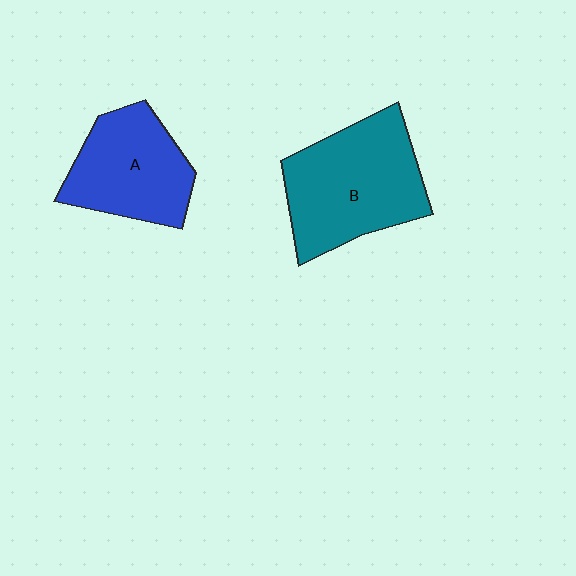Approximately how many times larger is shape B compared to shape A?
Approximately 1.3 times.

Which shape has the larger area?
Shape B (teal).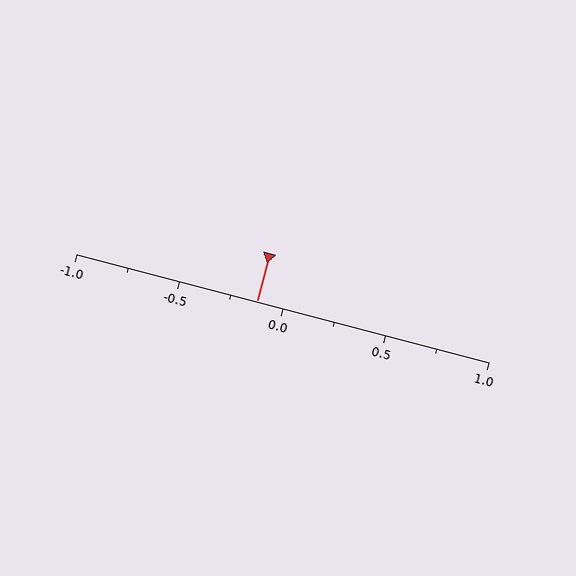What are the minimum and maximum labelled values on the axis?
The axis runs from -1.0 to 1.0.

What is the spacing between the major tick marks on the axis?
The major ticks are spaced 0.5 apart.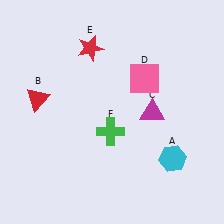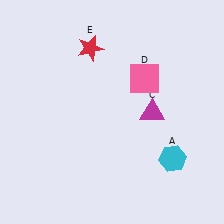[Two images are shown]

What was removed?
The red triangle (B), the green cross (F) were removed in Image 2.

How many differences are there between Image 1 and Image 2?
There are 2 differences between the two images.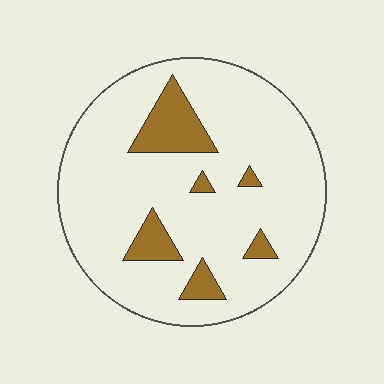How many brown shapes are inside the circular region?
6.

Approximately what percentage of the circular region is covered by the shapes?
Approximately 15%.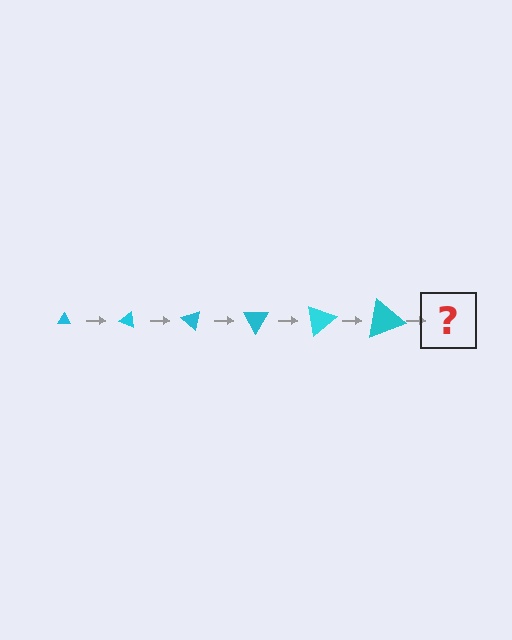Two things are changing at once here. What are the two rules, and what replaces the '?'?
The two rules are that the triangle grows larger each step and it rotates 20 degrees each step. The '?' should be a triangle, larger than the previous one and rotated 120 degrees from the start.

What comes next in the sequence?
The next element should be a triangle, larger than the previous one and rotated 120 degrees from the start.